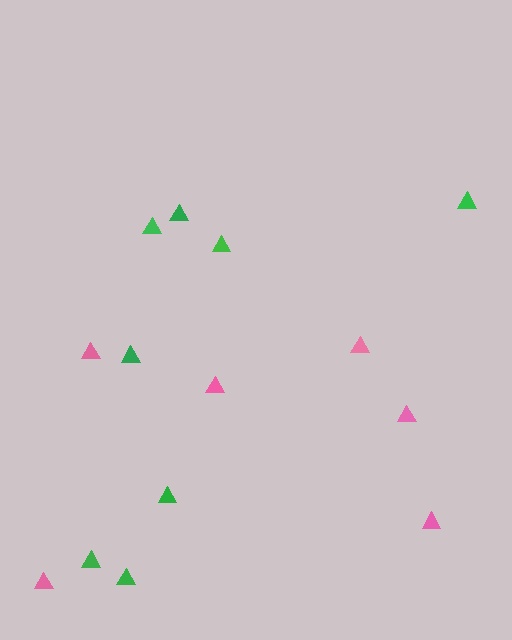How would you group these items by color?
There are 2 groups: one group of pink triangles (6) and one group of green triangles (8).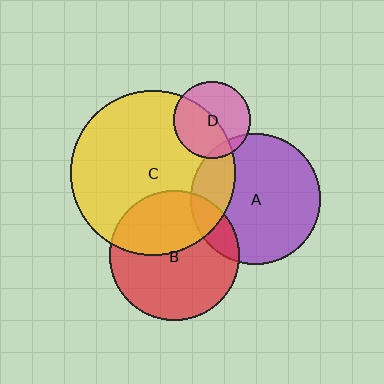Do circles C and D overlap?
Yes.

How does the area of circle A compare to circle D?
Approximately 2.9 times.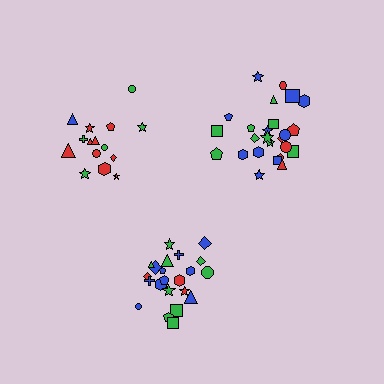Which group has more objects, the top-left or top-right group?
The top-right group.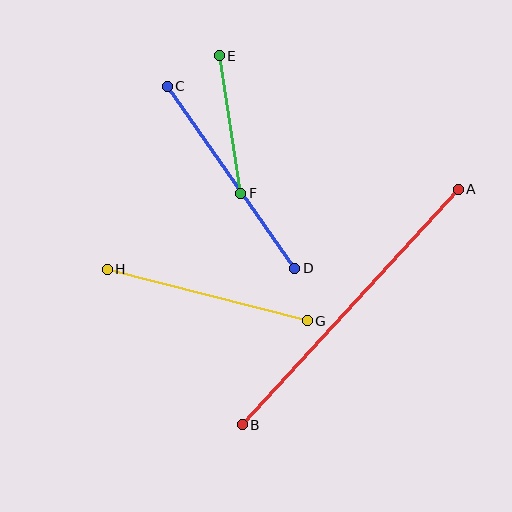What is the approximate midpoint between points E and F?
The midpoint is at approximately (230, 124) pixels.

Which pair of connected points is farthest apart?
Points A and B are farthest apart.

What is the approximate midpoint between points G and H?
The midpoint is at approximately (207, 295) pixels.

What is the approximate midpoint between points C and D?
The midpoint is at approximately (231, 177) pixels.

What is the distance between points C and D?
The distance is approximately 222 pixels.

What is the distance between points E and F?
The distance is approximately 139 pixels.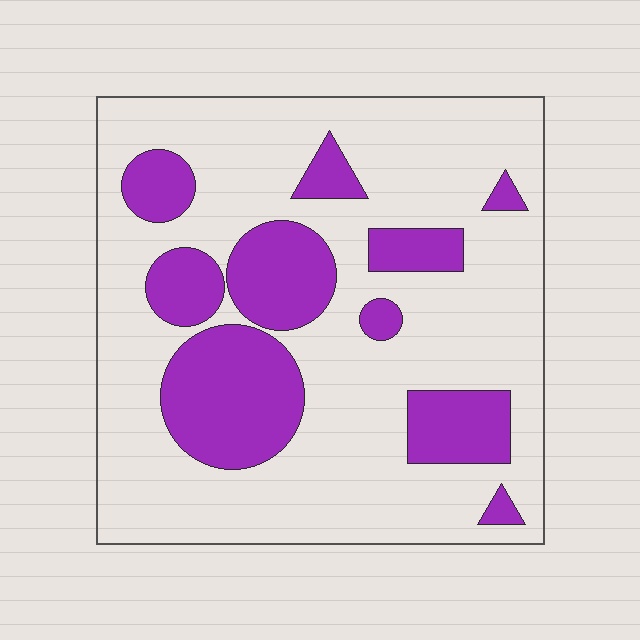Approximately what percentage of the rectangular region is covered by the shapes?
Approximately 25%.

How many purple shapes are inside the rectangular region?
10.